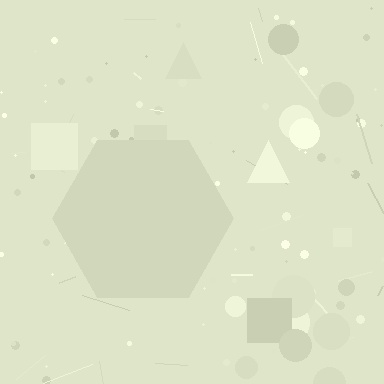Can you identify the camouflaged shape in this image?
The camouflaged shape is a hexagon.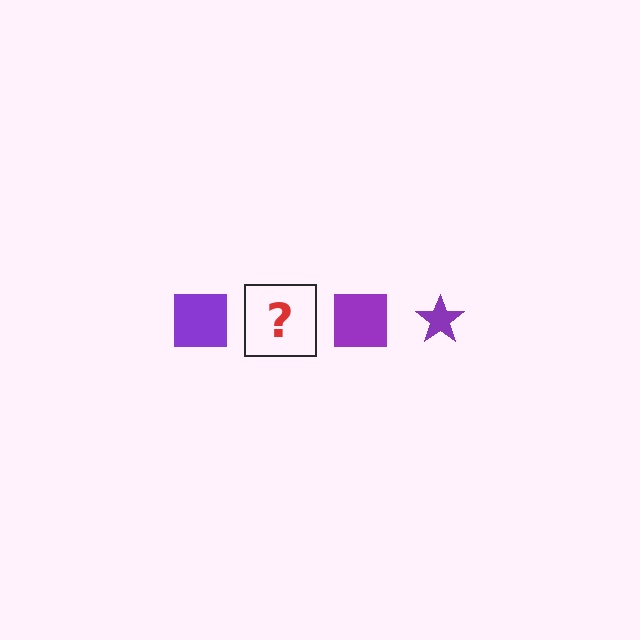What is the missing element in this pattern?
The missing element is a purple star.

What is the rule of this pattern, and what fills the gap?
The rule is that the pattern cycles through square, star shapes in purple. The gap should be filled with a purple star.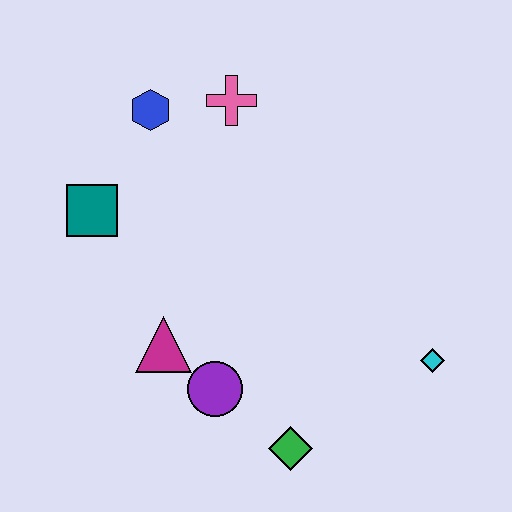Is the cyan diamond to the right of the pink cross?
Yes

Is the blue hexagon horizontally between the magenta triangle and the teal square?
Yes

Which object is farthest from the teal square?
The cyan diamond is farthest from the teal square.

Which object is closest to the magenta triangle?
The purple circle is closest to the magenta triangle.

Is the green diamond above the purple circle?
No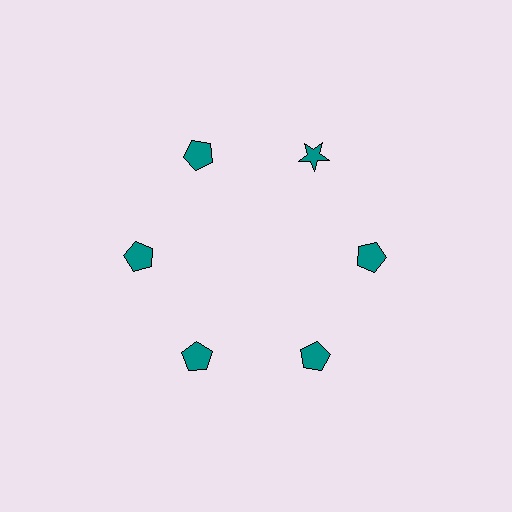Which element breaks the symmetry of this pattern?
The teal star at roughly the 1 o'clock position breaks the symmetry. All other shapes are teal pentagons.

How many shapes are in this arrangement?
There are 6 shapes arranged in a ring pattern.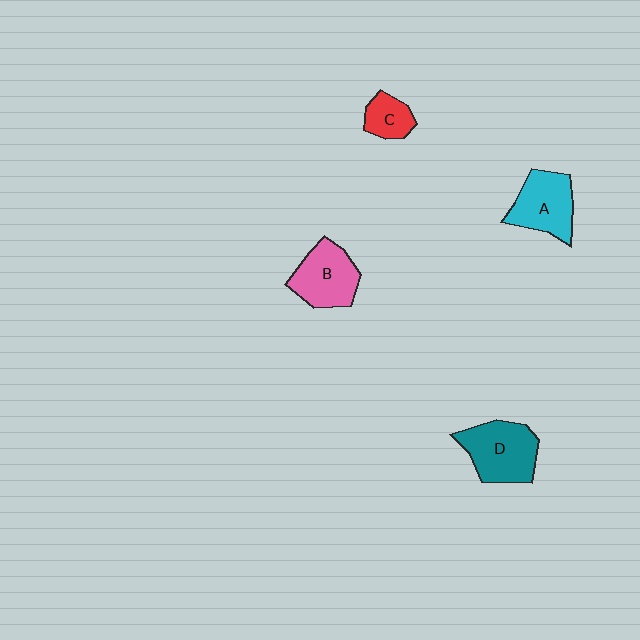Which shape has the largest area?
Shape D (teal).